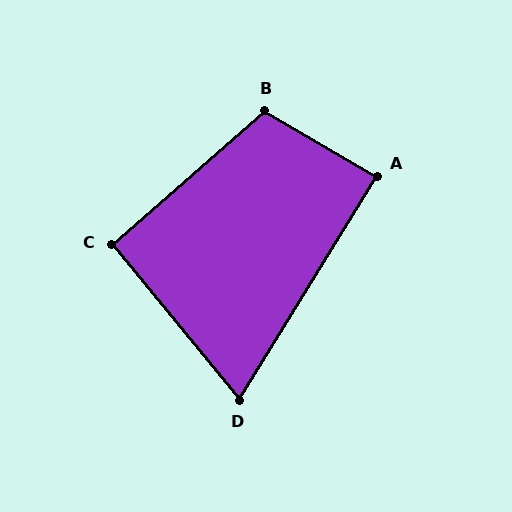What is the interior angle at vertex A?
Approximately 88 degrees (approximately right).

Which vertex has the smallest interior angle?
D, at approximately 71 degrees.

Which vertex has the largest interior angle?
B, at approximately 109 degrees.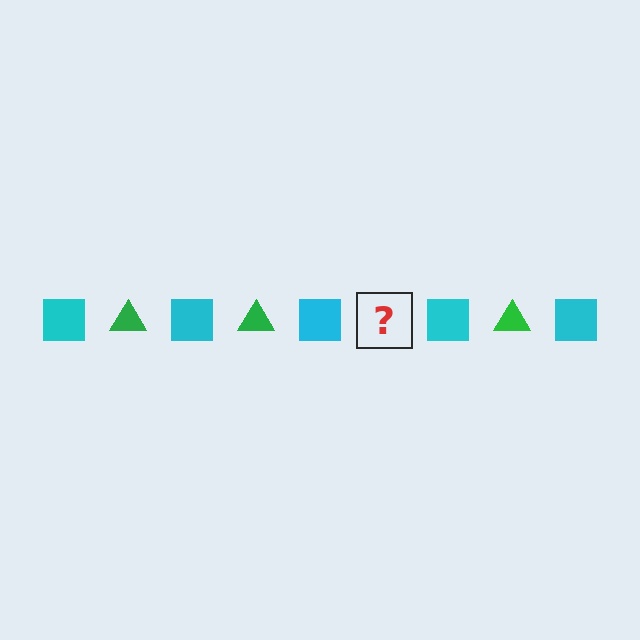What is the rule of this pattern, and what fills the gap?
The rule is that the pattern alternates between cyan square and green triangle. The gap should be filled with a green triangle.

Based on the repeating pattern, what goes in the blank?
The blank should be a green triangle.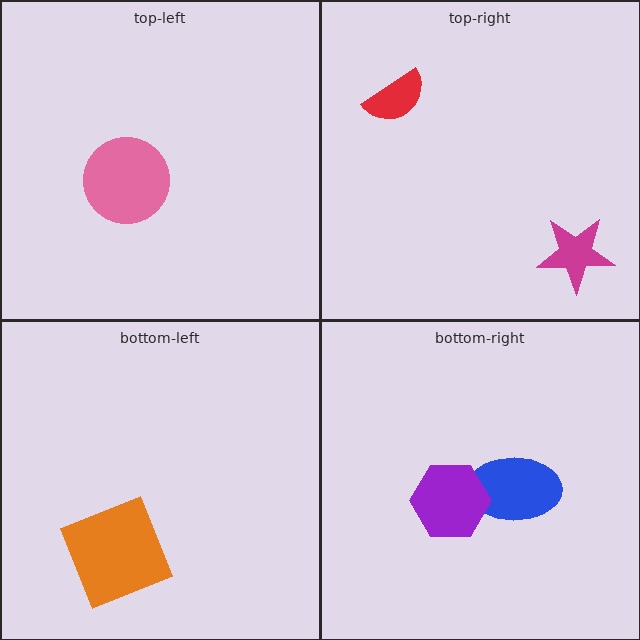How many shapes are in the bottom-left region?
1.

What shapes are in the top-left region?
The pink circle.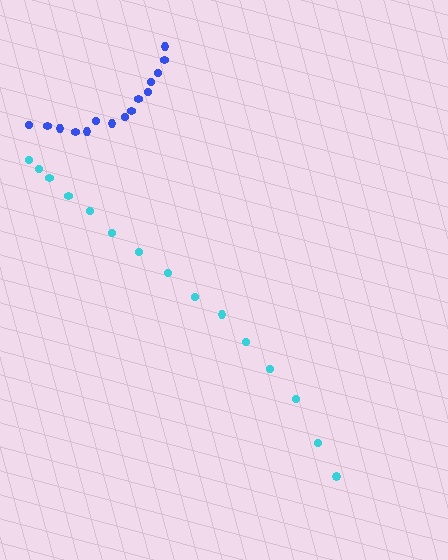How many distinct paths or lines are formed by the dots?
There are 2 distinct paths.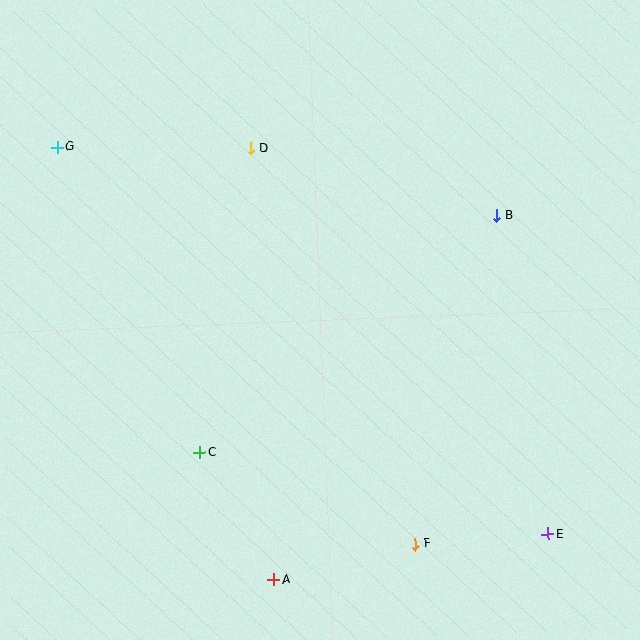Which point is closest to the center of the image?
Point C at (200, 453) is closest to the center.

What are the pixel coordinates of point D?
Point D is at (251, 148).